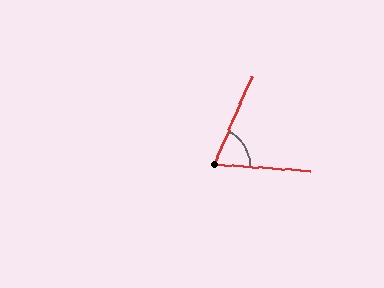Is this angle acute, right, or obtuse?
It is acute.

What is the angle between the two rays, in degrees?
Approximately 70 degrees.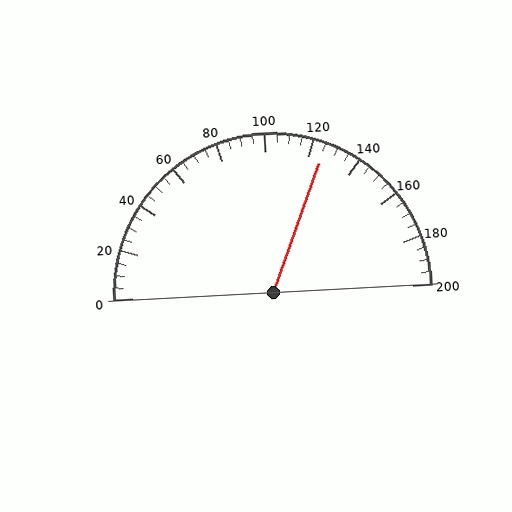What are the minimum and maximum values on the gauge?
The gauge ranges from 0 to 200.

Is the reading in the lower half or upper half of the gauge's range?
The reading is in the upper half of the range (0 to 200).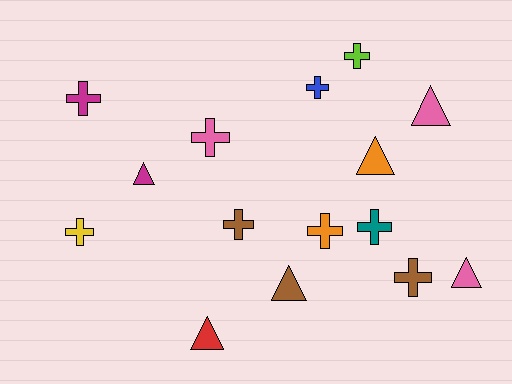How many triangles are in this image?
There are 6 triangles.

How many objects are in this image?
There are 15 objects.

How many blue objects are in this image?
There is 1 blue object.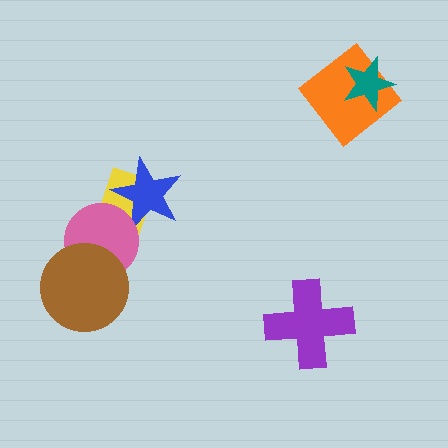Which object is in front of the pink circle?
The brown circle is in front of the pink circle.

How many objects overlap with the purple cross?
0 objects overlap with the purple cross.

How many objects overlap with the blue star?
2 objects overlap with the blue star.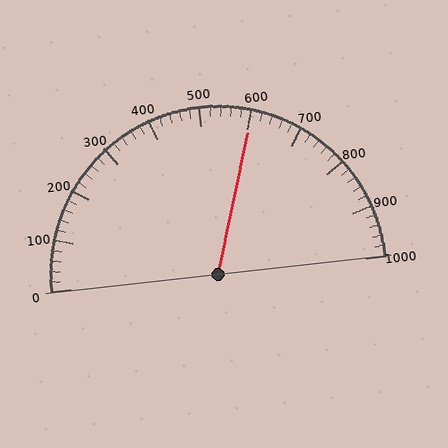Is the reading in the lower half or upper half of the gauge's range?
The reading is in the upper half of the range (0 to 1000).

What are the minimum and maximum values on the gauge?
The gauge ranges from 0 to 1000.